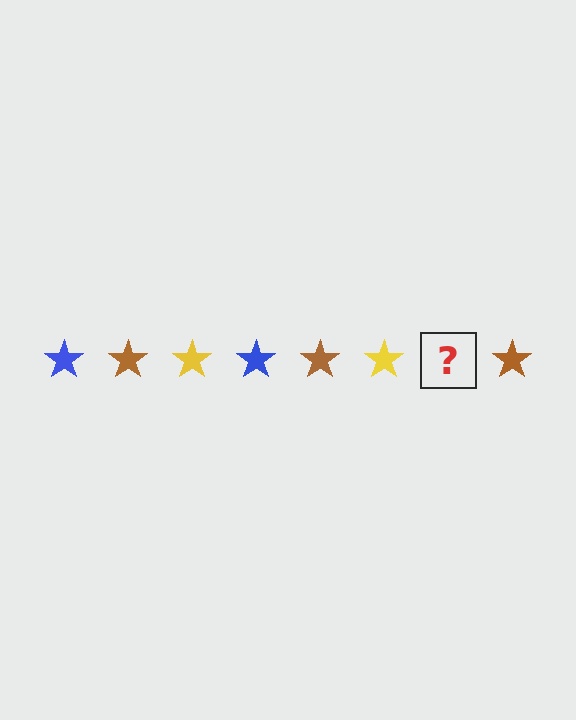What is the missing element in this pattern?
The missing element is a blue star.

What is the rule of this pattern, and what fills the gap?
The rule is that the pattern cycles through blue, brown, yellow stars. The gap should be filled with a blue star.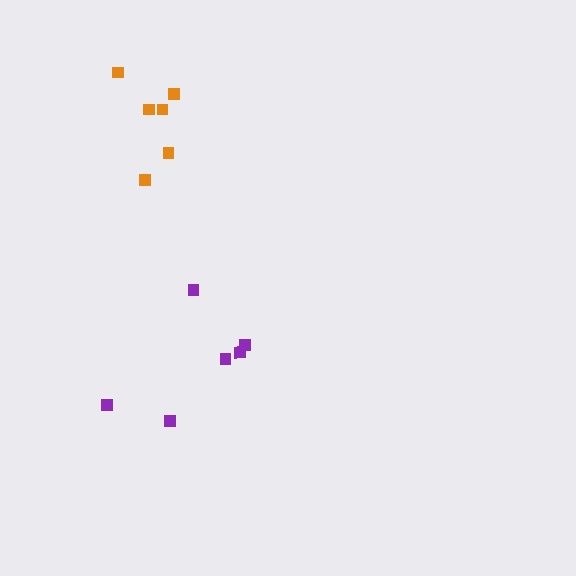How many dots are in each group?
Group 1: 6 dots, Group 2: 6 dots (12 total).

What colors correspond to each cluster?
The clusters are colored: orange, purple.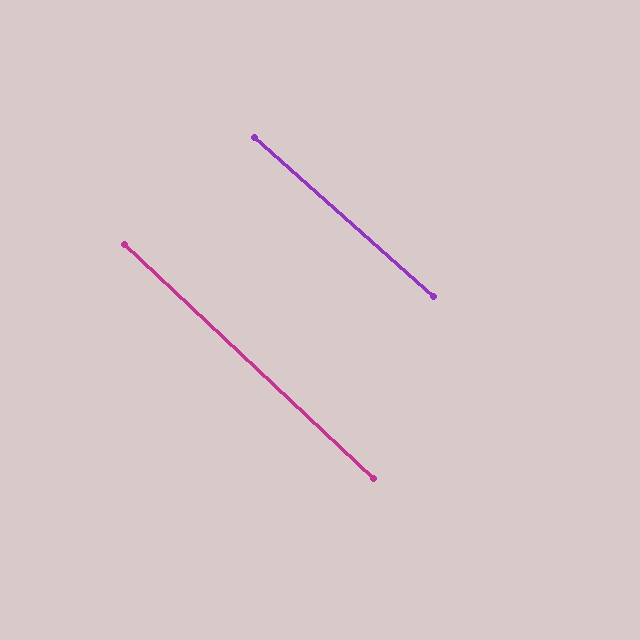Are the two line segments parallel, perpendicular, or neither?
Parallel — their directions differ by only 1.7°.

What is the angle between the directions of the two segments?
Approximately 2 degrees.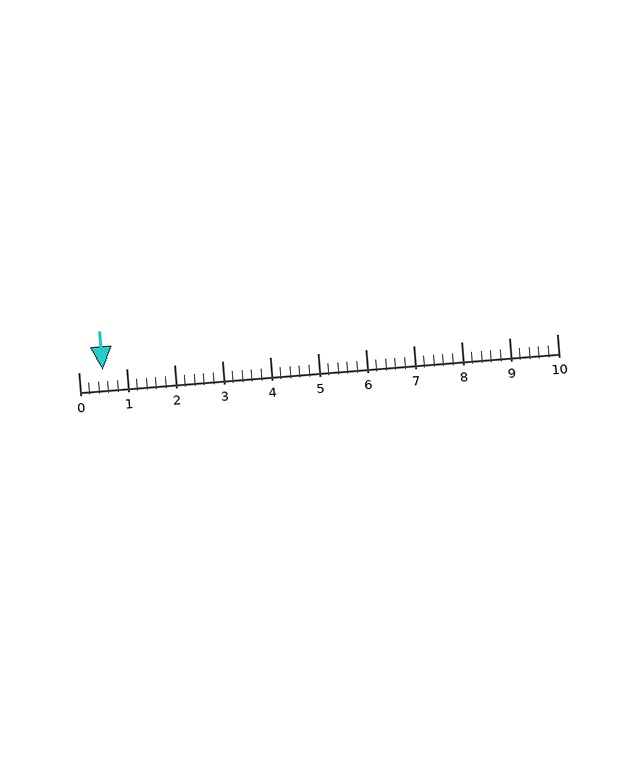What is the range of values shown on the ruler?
The ruler shows values from 0 to 10.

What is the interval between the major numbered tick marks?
The major tick marks are spaced 1 units apart.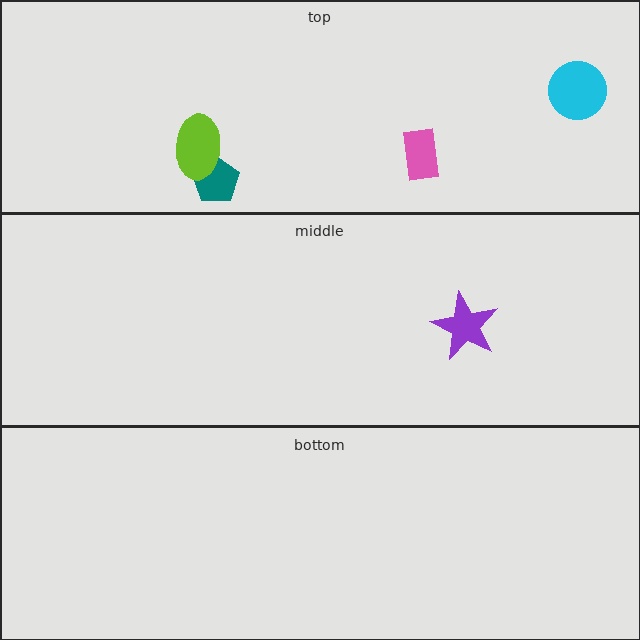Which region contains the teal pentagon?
The top region.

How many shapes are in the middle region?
1.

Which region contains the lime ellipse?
The top region.